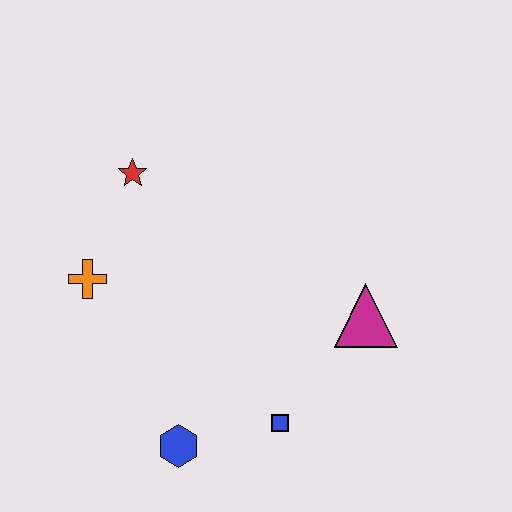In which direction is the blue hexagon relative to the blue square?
The blue hexagon is to the left of the blue square.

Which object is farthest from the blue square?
The red star is farthest from the blue square.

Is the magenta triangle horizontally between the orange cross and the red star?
No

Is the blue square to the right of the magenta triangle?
No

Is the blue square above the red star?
No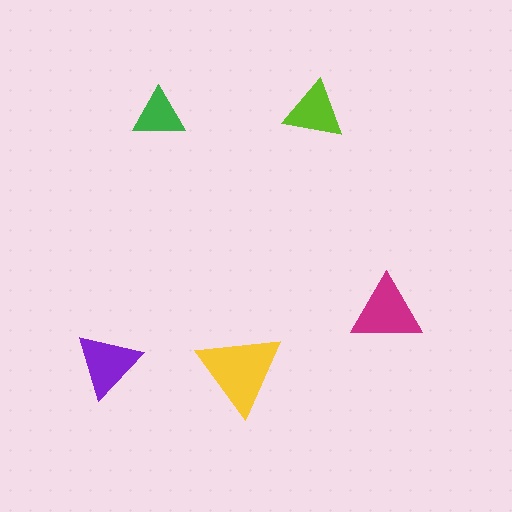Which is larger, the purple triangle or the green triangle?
The purple one.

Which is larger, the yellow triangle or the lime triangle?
The yellow one.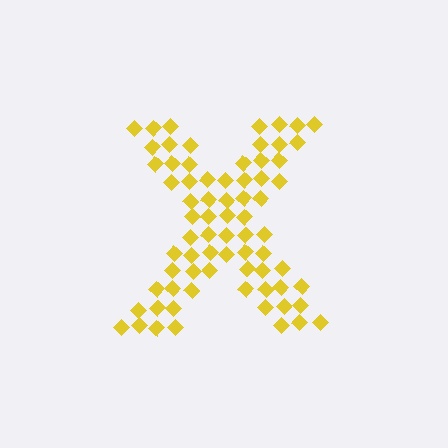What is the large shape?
The large shape is the letter X.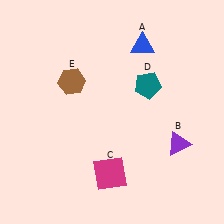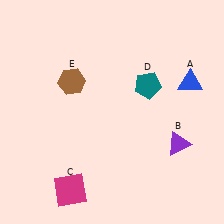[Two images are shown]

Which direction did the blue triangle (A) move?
The blue triangle (A) moved right.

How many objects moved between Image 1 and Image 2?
2 objects moved between the two images.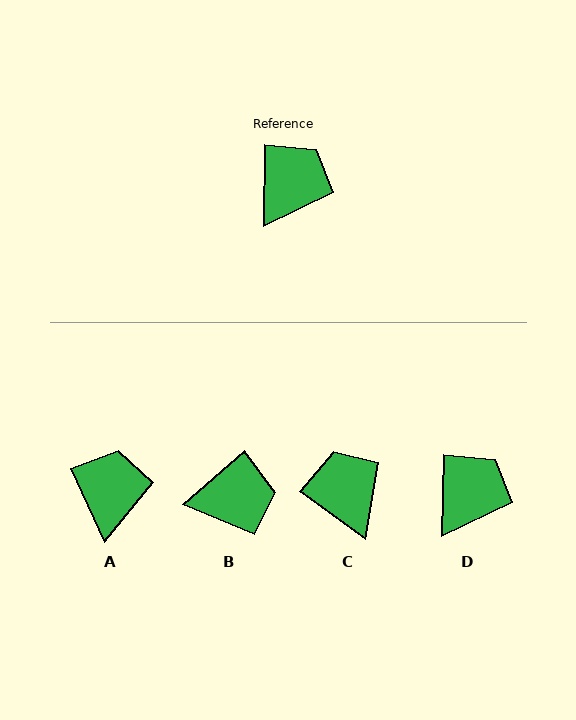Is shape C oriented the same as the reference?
No, it is off by about 55 degrees.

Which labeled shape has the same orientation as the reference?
D.